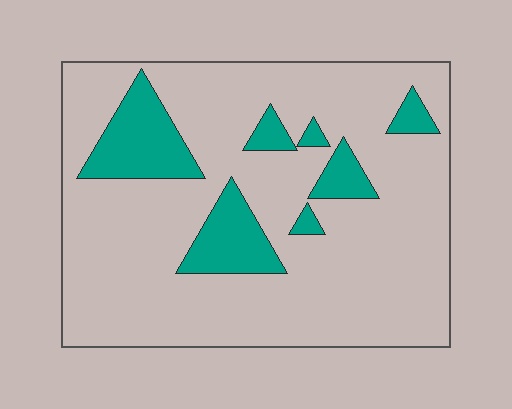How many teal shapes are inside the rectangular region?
7.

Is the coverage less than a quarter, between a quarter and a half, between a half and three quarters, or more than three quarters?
Less than a quarter.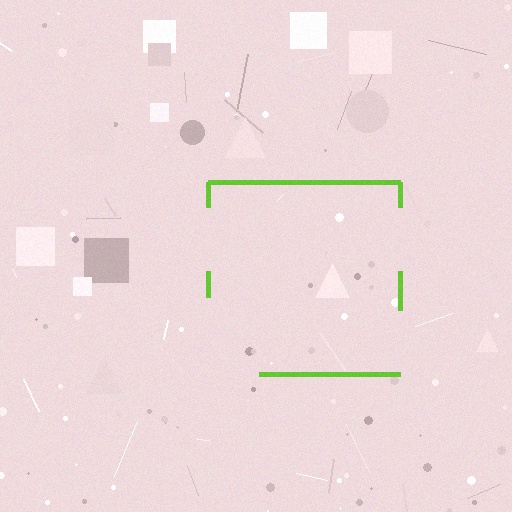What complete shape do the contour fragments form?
The contour fragments form a square.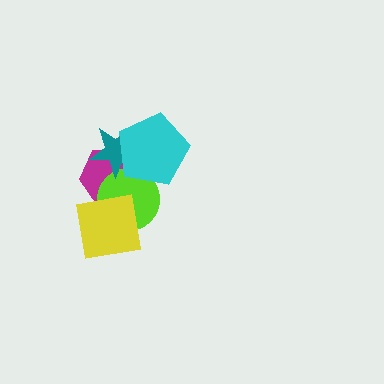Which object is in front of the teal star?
The cyan pentagon is in front of the teal star.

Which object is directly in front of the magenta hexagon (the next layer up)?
The lime circle is directly in front of the magenta hexagon.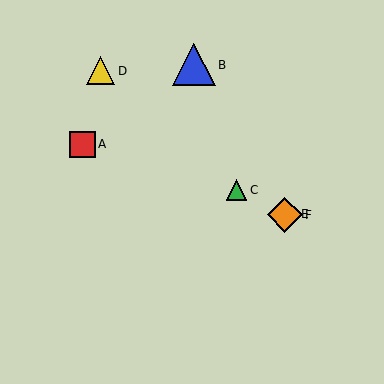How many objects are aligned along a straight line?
3 objects (C, E, F) are aligned along a straight line.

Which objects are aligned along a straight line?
Objects C, E, F are aligned along a straight line.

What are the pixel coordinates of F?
Object F is at (285, 215).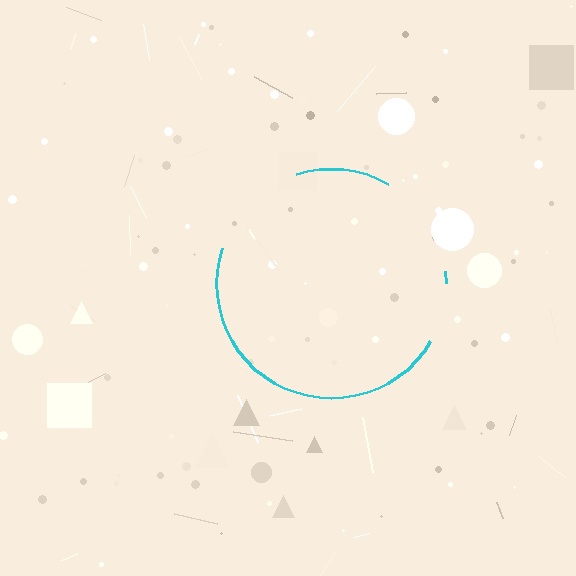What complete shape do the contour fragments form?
The contour fragments form a circle.